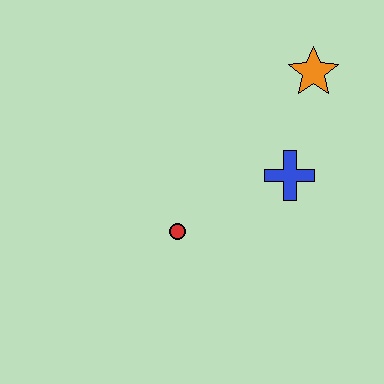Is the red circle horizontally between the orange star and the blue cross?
No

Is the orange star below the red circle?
No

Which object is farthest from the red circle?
The orange star is farthest from the red circle.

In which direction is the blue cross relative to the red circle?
The blue cross is to the right of the red circle.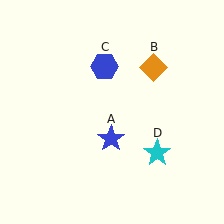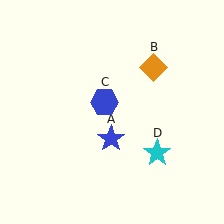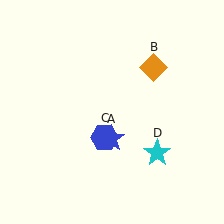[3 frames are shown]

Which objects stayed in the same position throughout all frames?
Blue star (object A) and orange diamond (object B) and cyan star (object D) remained stationary.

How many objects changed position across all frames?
1 object changed position: blue hexagon (object C).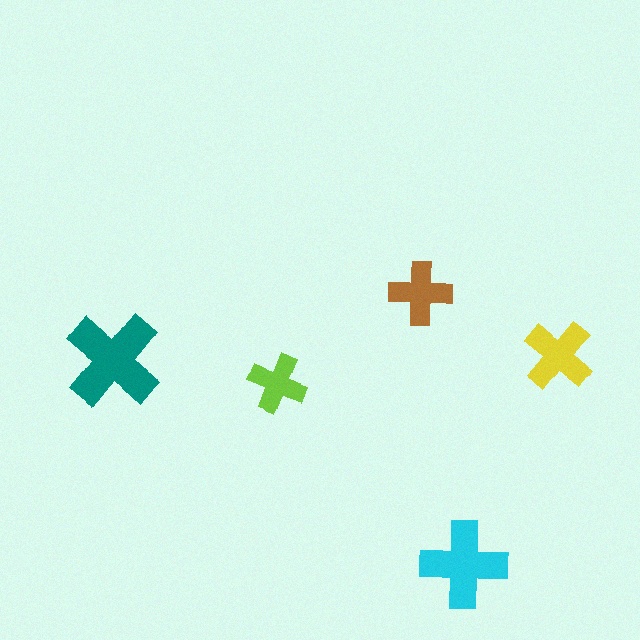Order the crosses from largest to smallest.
the teal one, the cyan one, the yellow one, the brown one, the lime one.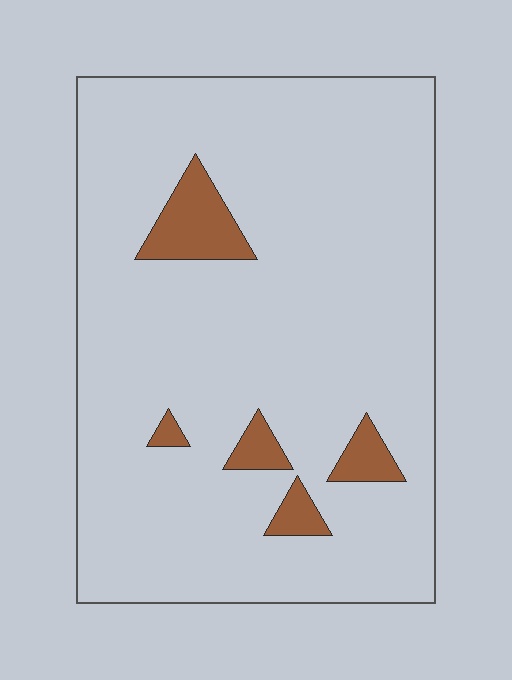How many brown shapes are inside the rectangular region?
5.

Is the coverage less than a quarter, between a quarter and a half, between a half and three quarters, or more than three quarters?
Less than a quarter.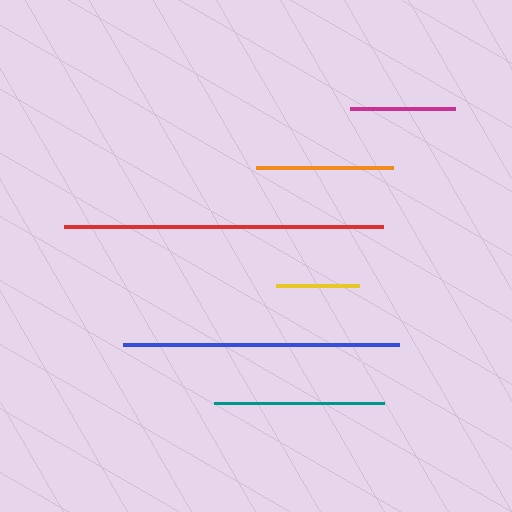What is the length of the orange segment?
The orange segment is approximately 136 pixels long.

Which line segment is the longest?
The red line is the longest at approximately 319 pixels.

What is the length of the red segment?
The red segment is approximately 319 pixels long.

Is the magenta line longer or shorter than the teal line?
The teal line is longer than the magenta line.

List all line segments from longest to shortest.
From longest to shortest: red, blue, teal, orange, magenta, yellow.